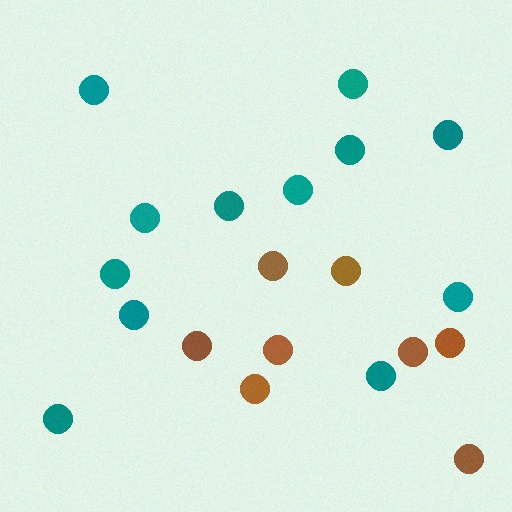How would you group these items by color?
There are 2 groups: one group of brown circles (8) and one group of teal circles (12).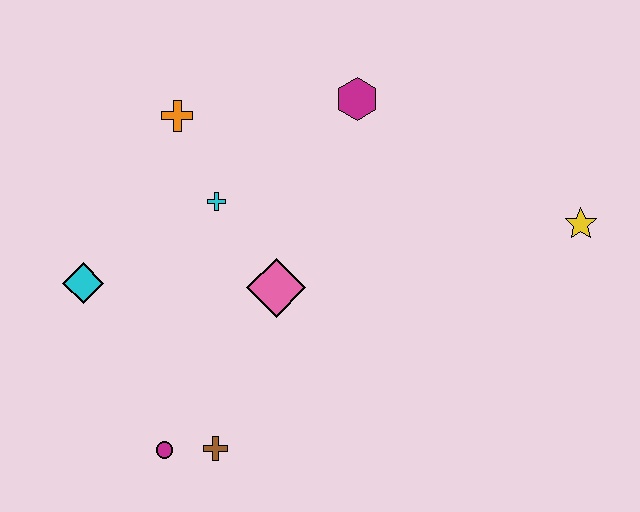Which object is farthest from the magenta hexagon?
The magenta circle is farthest from the magenta hexagon.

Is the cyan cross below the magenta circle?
No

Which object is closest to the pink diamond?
The cyan cross is closest to the pink diamond.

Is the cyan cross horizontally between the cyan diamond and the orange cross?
No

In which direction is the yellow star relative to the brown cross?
The yellow star is to the right of the brown cross.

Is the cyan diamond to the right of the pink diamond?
No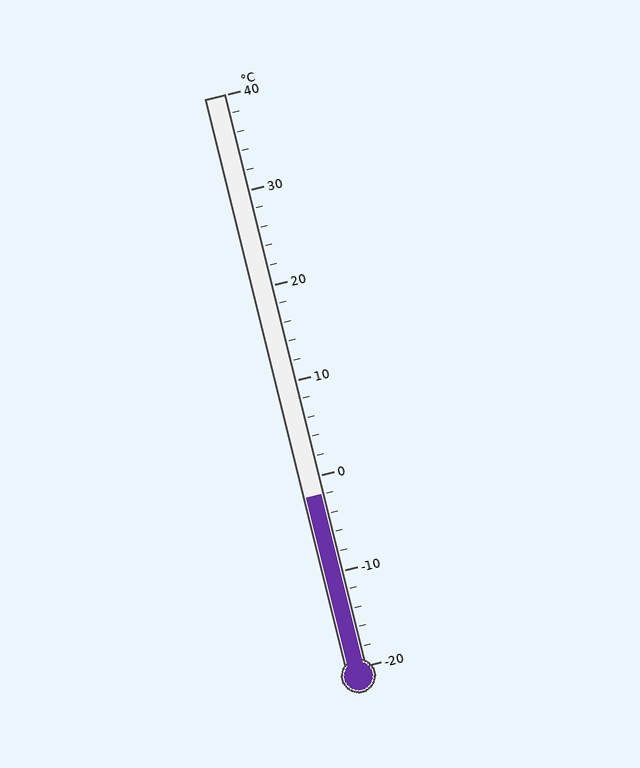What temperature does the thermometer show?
The thermometer shows approximately -2°C.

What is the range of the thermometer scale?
The thermometer scale ranges from -20°C to 40°C.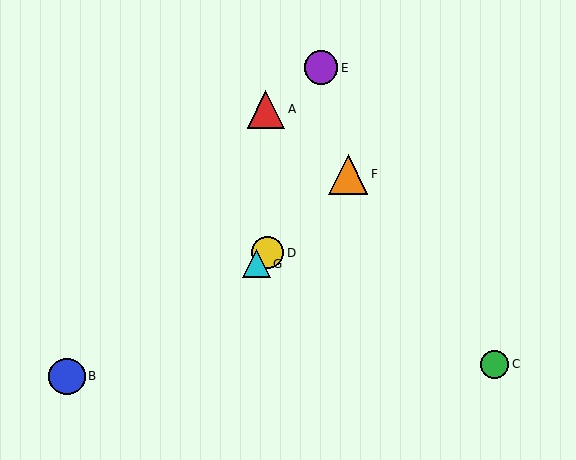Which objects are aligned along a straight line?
Objects D, F, G are aligned along a straight line.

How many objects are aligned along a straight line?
3 objects (D, F, G) are aligned along a straight line.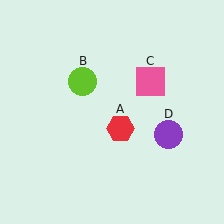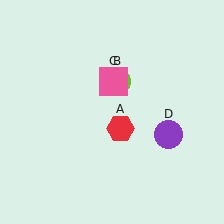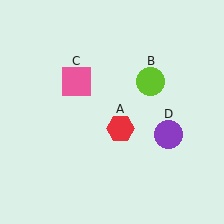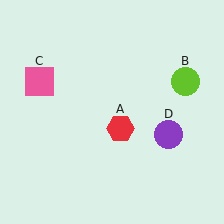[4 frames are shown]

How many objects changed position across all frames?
2 objects changed position: lime circle (object B), pink square (object C).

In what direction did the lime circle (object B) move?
The lime circle (object B) moved right.